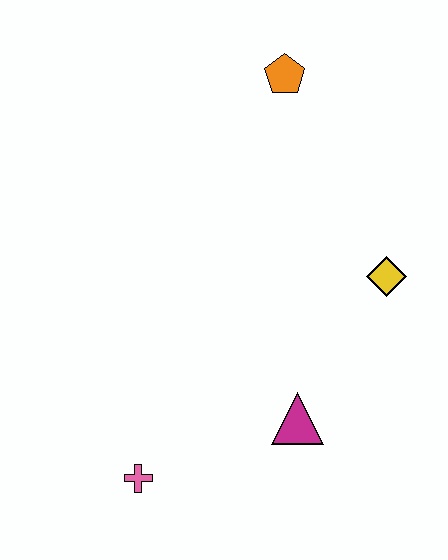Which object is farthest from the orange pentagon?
The pink cross is farthest from the orange pentagon.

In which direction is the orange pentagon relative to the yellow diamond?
The orange pentagon is above the yellow diamond.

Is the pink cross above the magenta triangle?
No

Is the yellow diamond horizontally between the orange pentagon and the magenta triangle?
No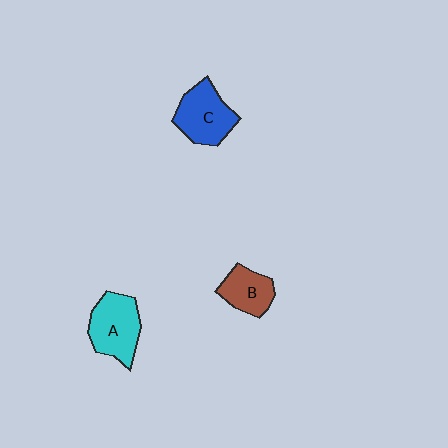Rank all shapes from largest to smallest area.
From largest to smallest: A (cyan), C (blue), B (brown).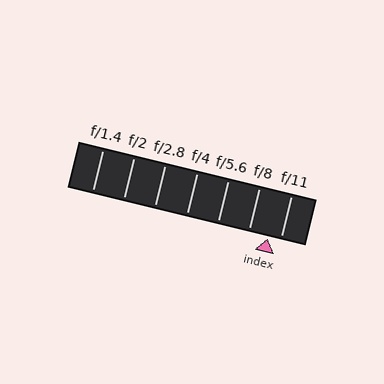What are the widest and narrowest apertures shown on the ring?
The widest aperture shown is f/1.4 and the narrowest is f/11.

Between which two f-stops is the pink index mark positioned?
The index mark is between f/8 and f/11.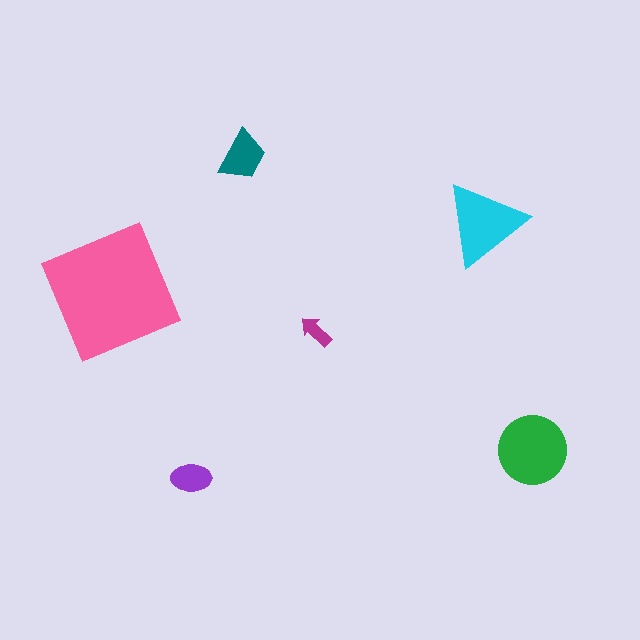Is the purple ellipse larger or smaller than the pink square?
Smaller.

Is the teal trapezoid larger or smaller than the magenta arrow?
Larger.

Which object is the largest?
The pink square.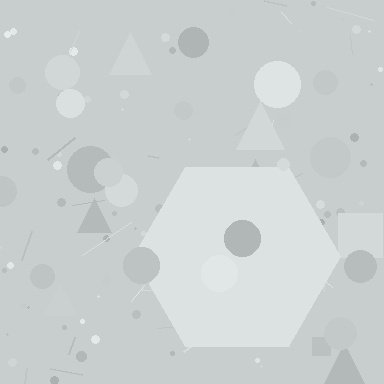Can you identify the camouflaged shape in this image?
The camouflaged shape is a hexagon.